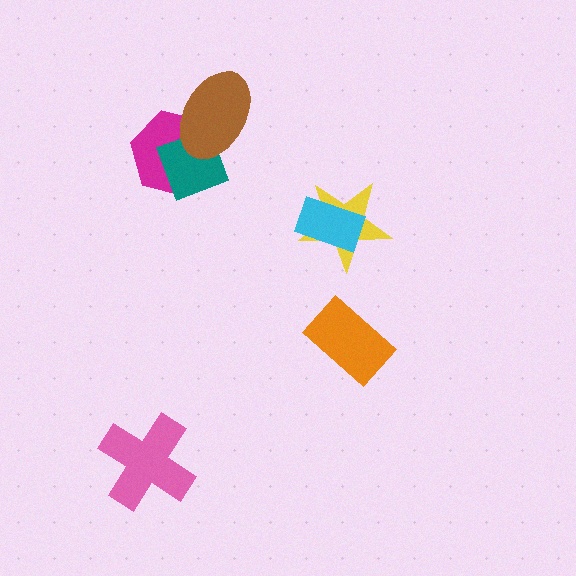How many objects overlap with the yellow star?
1 object overlaps with the yellow star.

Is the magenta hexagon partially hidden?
Yes, it is partially covered by another shape.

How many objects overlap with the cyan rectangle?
1 object overlaps with the cyan rectangle.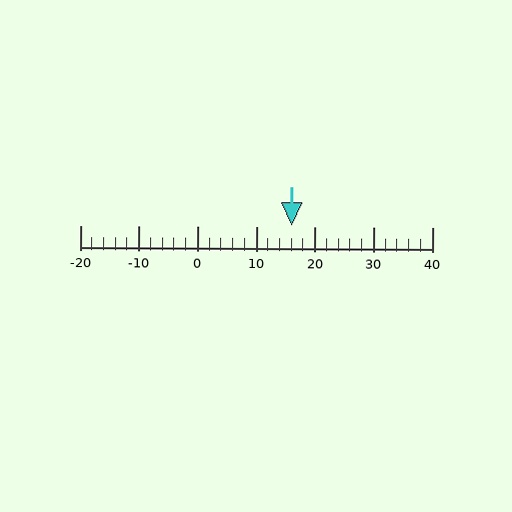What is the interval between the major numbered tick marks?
The major tick marks are spaced 10 units apart.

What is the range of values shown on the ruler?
The ruler shows values from -20 to 40.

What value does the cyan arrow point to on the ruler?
The cyan arrow points to approximately 16.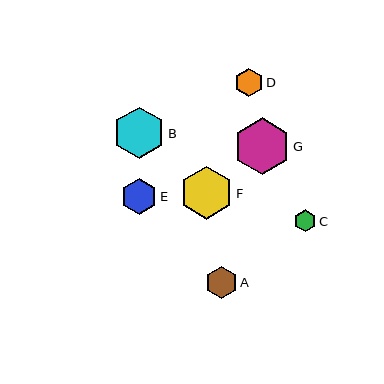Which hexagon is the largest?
Hexagon G is the largest with a size of approximately 57 pixels.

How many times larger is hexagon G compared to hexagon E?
Hexagon G is approximately 1.6 times the size of hexagon E.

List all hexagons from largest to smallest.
From largest to smallest: G, F, B, E, A, D, C.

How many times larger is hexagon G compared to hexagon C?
Hexagon G is approximately 2.5 times the size of hexagon C.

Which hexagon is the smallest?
Hexagon C is the smallest with a size of approximately 22 pixels.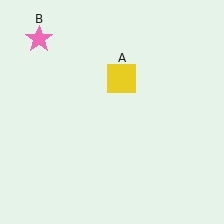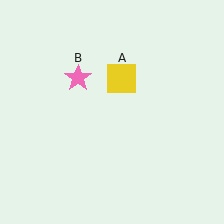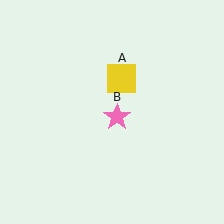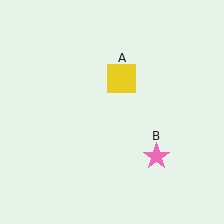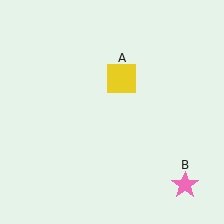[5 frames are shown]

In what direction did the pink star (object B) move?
The pink star (object B) moved down and to the right.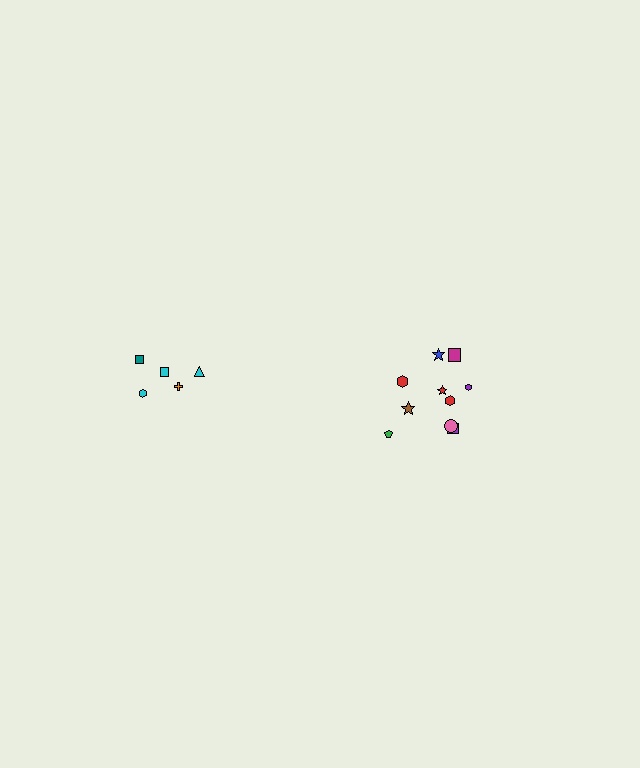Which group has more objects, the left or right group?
The right group.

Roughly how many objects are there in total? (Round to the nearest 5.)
Roughly 15 objects in total.